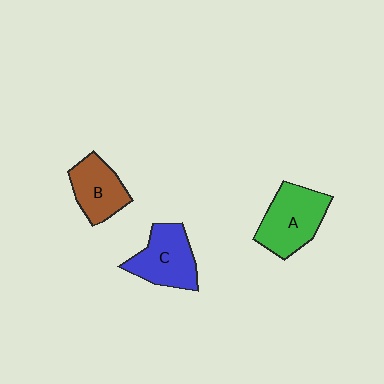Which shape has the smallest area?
Shape B (brown).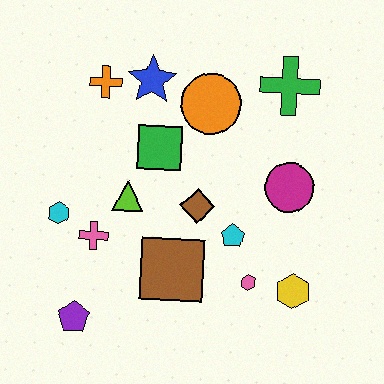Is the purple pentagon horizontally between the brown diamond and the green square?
No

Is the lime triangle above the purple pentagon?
Yes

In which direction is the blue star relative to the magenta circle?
The blue star is to the left of the magenta circle.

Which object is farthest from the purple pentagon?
The green cross is farthest from the purple pentagon.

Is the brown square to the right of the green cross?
No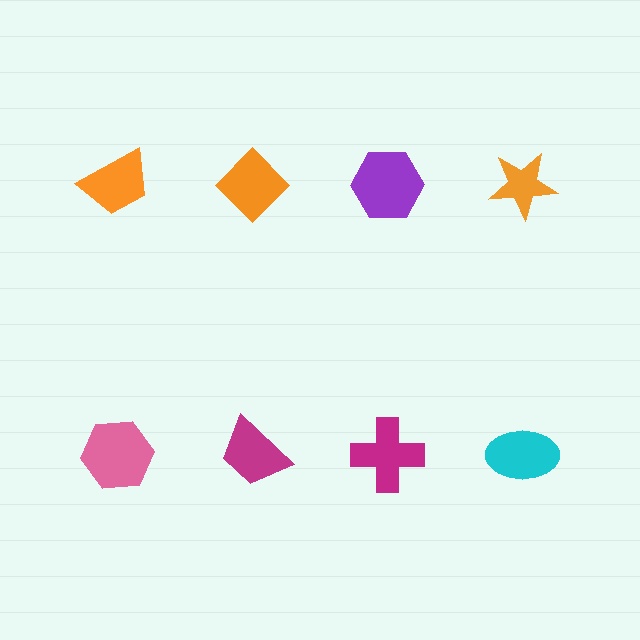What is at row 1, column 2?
An orange diamond.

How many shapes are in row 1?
4 shapes.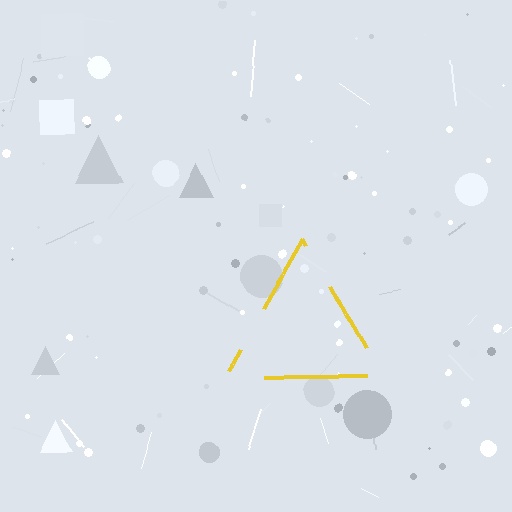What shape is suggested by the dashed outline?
The dashed outline suggests a triangle.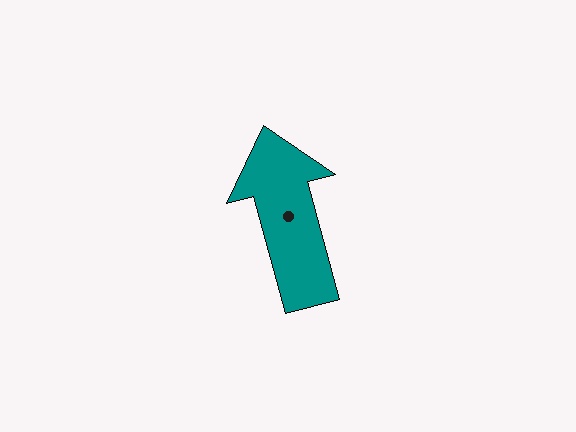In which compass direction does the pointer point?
North.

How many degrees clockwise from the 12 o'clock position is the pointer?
Approximately 345 degrees.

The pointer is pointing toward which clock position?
Roughly 12 o'clock.